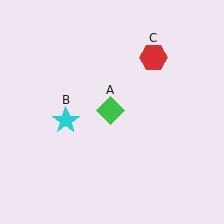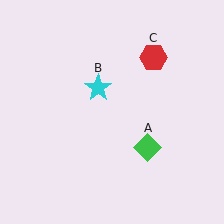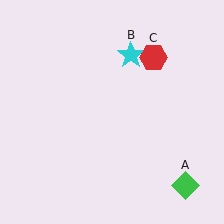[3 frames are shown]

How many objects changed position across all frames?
2 objects changed position: green diamond (object A), cyan star (object B).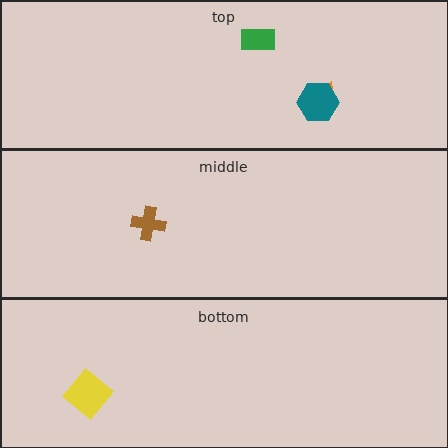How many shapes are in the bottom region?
1.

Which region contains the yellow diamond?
The bottom region.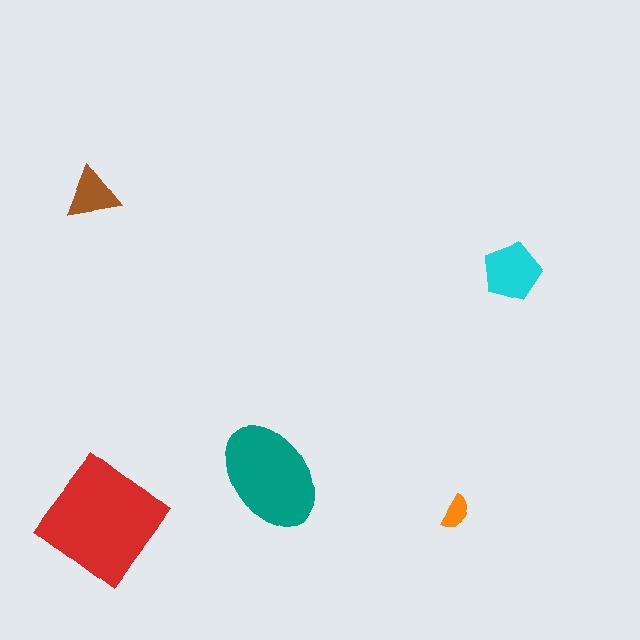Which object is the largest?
The red diamond.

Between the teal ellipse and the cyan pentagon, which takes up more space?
The teal ellipse.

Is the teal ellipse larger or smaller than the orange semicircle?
Larger.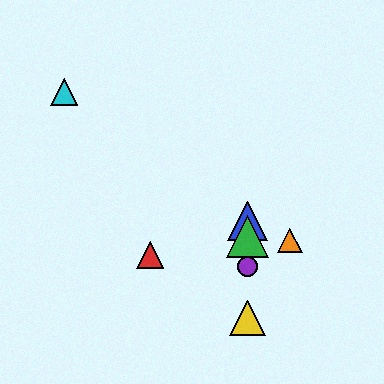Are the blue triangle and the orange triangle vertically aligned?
No, the blue triangle is at x≈247 and the orange triangle is at x≈290.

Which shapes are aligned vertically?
The blue triangle, the green triangle, the yellow triangle, the purple circle are aligned vertically.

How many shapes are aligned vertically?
4 shapes (the blue triangle, the green triangle, the yellow triangle, the purple circle) are aligned vertically.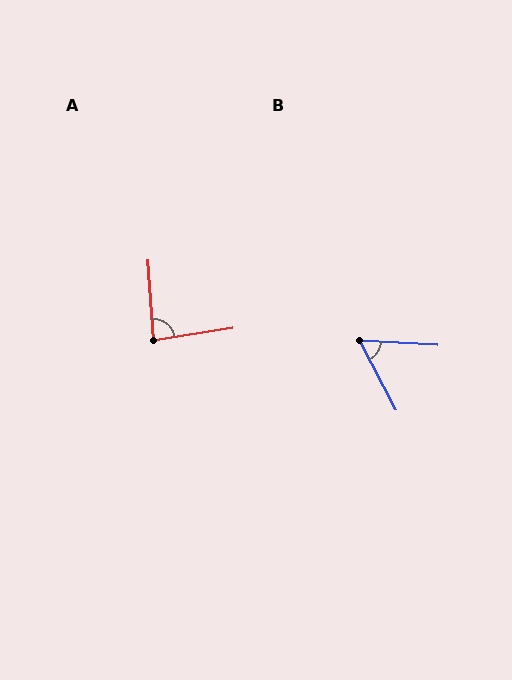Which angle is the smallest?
B, at approximately 59 degrees.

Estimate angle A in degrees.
Approximately 85 degrees.